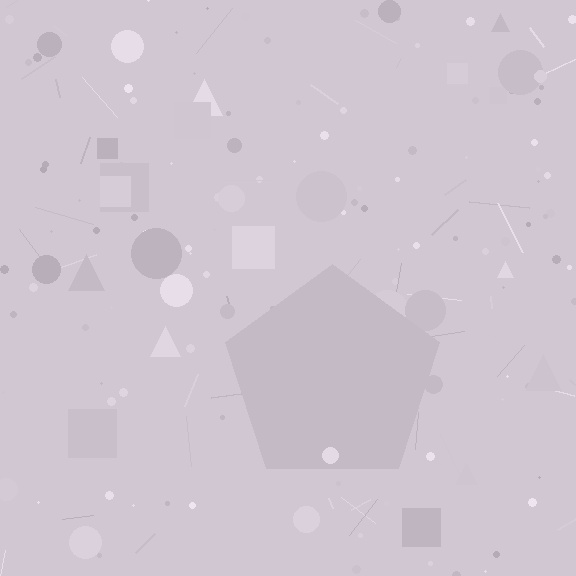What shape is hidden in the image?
A pentagon is hidden in the image.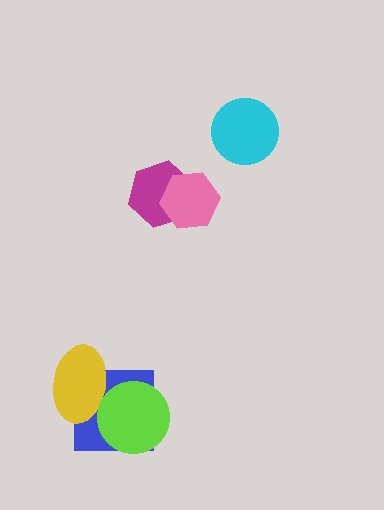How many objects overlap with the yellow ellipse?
2 objects overlap with the yellow ellipse.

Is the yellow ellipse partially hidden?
Yes, it is partially covered by another shape.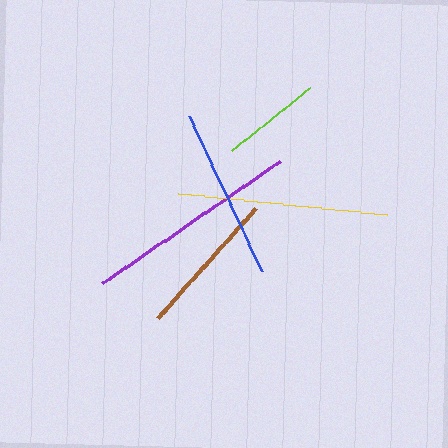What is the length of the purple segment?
The purple segment is approximately 214 pixels long.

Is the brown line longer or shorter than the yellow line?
The yellow line is longer than the brown line.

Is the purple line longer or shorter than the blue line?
The purple line is longer than the blue line.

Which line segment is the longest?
The purple line is the longest at approximately 214 pixels.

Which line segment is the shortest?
The lime line is the shortest at approximately 101 pixels.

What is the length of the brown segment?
The brown segment is approximately 149 pixels long.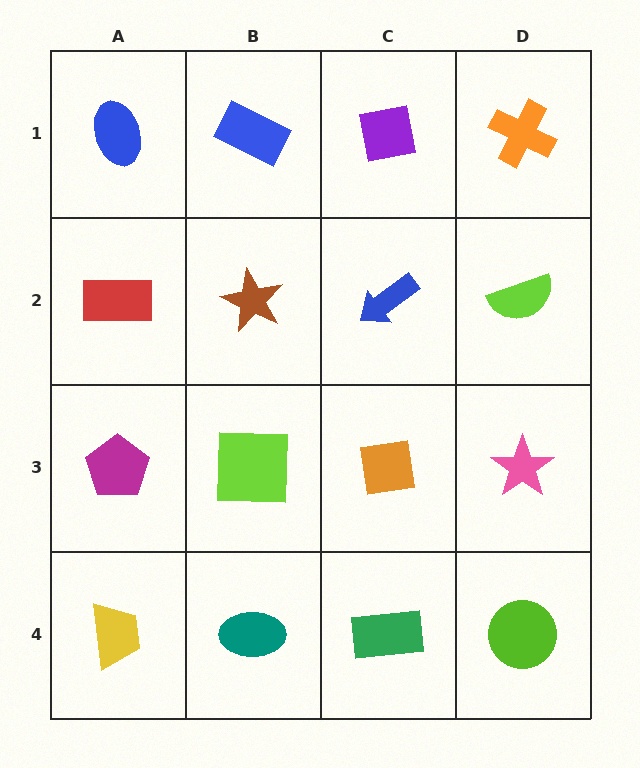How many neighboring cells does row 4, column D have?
2.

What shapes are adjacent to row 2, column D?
An orange cross (row 1, column D), a pink star (row 3, column D), a blue arrow (row 2, column C).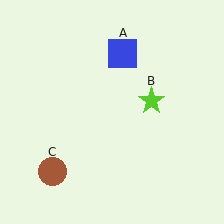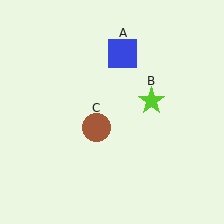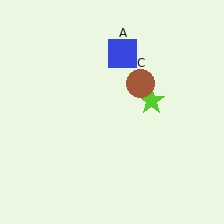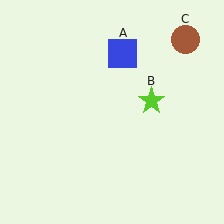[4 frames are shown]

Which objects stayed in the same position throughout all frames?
Blue square (object A) and lime star (object B) remained stationary.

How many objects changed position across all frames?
1 object changed position: brown circle (object C).